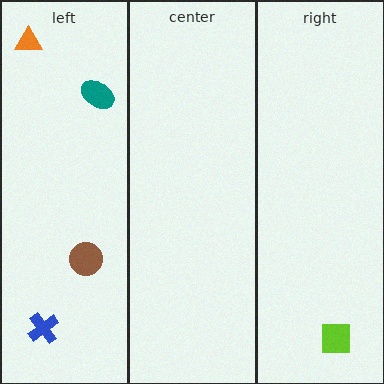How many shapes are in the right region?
1.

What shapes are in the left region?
The teal ellipse, the blue cross, the orange triangle, the brown circle.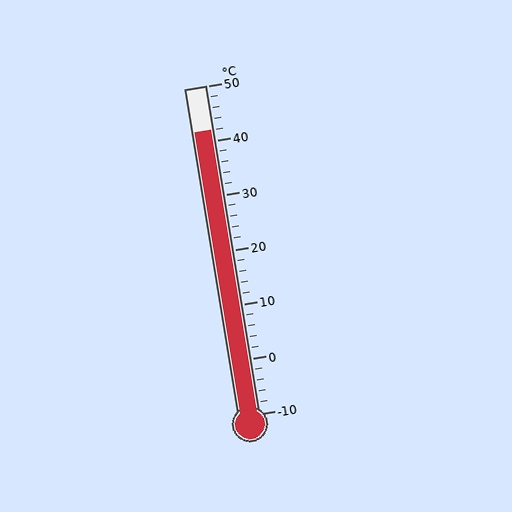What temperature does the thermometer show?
The thermometer shows approximately 42°C.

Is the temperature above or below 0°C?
The temperature is above 0°C.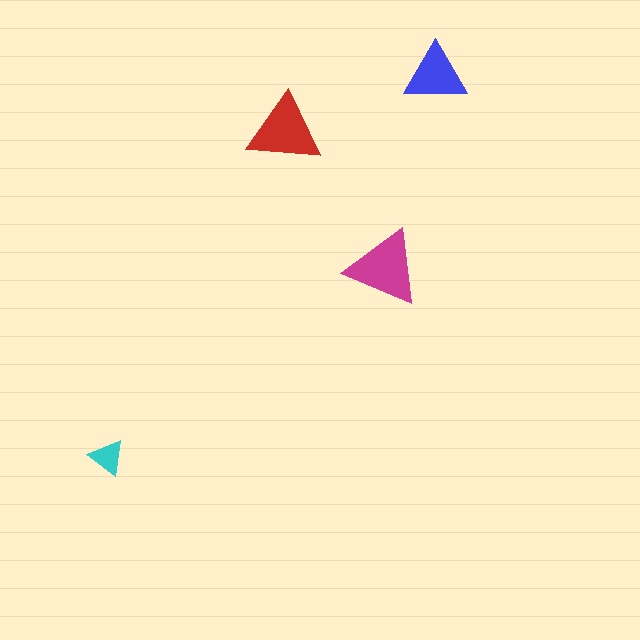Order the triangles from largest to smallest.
the magenta one, the red one, the blue one, the cyan one.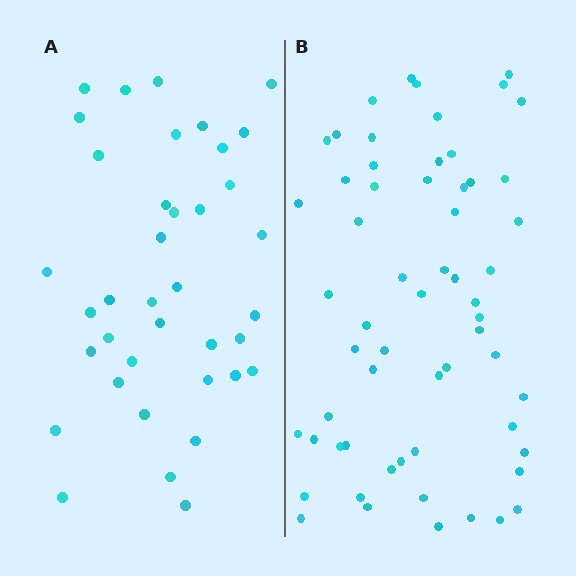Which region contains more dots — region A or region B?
Region B (the right region) has more dots.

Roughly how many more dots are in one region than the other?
Region B has approximately 20 more dots than region A.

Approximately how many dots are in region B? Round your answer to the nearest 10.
About 60 dots.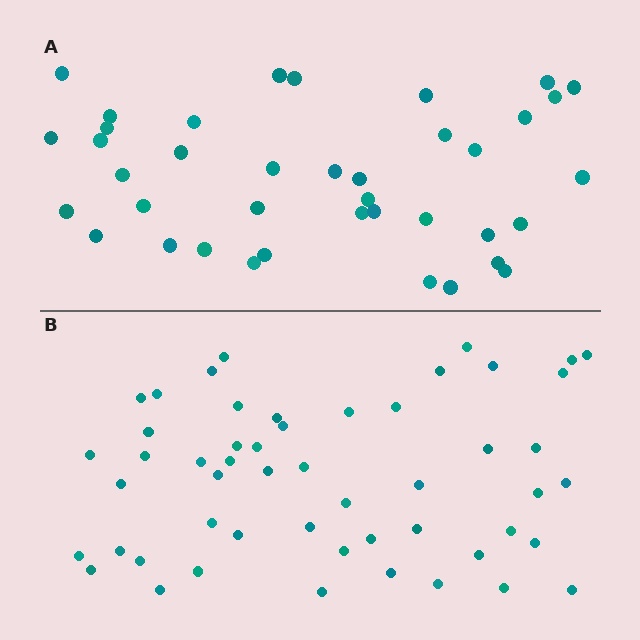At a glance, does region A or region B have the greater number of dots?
Region B (the bottom region) has more dots.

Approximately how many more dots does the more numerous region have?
Region B has approximately 15 more dots than region A.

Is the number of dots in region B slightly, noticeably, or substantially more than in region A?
Region B has noticeably more, but not dramatically so. The ratio is roughly 1.3 to 1.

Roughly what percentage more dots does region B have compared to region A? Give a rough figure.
About 35% more.